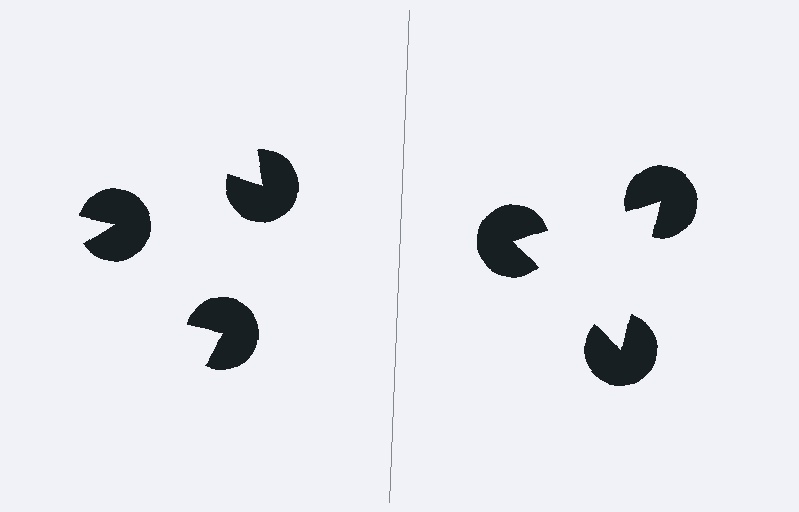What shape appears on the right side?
An illusory triangle.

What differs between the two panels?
The pac-man discs are positioned identically on both sides; only the wedge orientations differ. On the right they align to a triangle; on the left they are misaligned.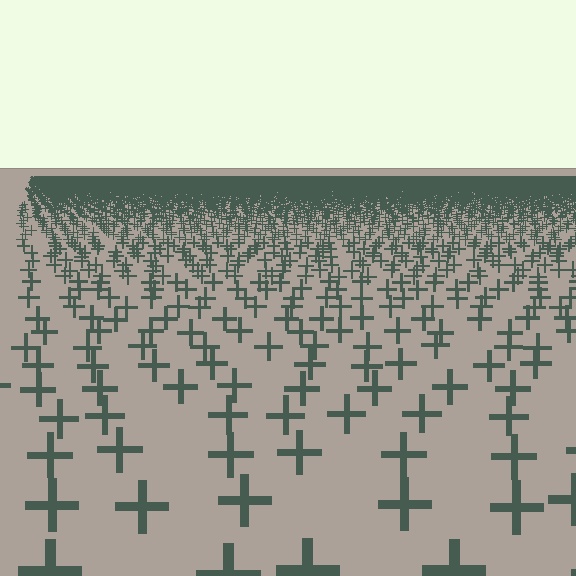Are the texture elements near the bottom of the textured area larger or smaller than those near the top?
Larger. Near the bottom, elements are closer to the viewer and appear at a bigger on-screen size.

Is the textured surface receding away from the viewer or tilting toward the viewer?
The surface is receding away from the viewer. Texture elements get smaller and denser toward the top.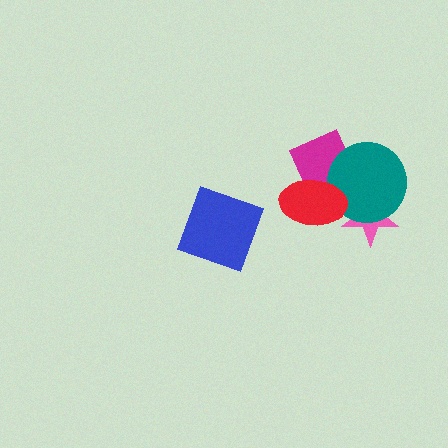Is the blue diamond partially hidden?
No, no other shape covers it.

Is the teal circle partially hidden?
Yes, it is partially covered by another shape.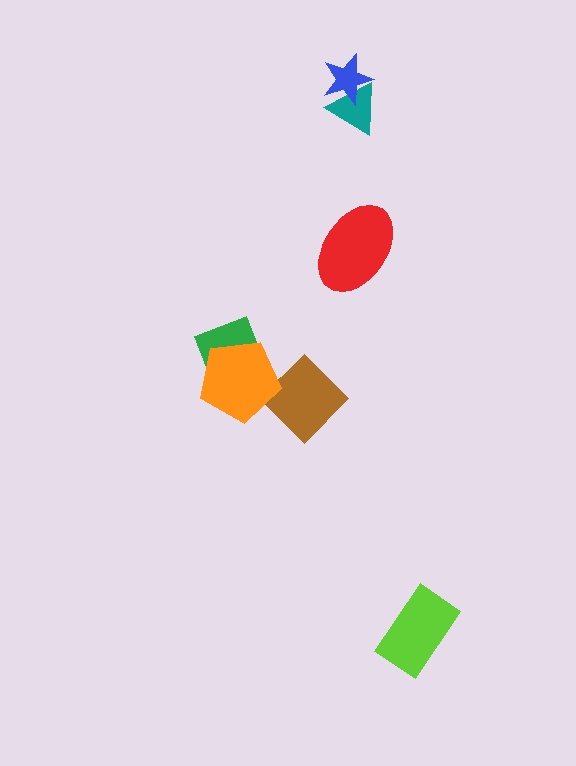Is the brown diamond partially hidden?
Yes, it is partially covered by another shape.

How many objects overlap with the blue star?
1 object overlaps with the blue star.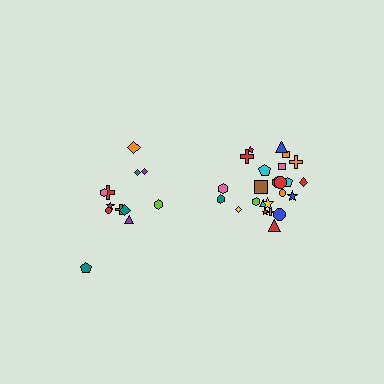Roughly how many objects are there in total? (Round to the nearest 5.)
Roughly 35 objects in total.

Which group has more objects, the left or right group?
The right group.